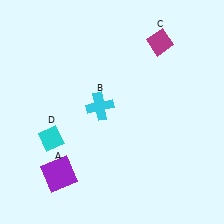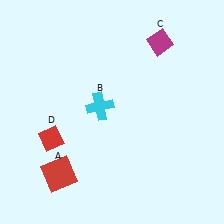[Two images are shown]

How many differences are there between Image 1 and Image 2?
There are 2 differences between the two images.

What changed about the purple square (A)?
In Image 1, A is purple. In Image 2, it changed to red.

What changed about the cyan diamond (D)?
In Image 1, D is cyan. In Image 2, it changed to red.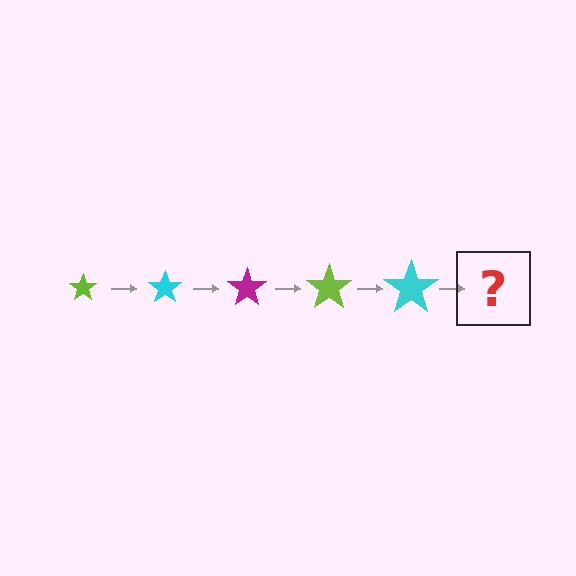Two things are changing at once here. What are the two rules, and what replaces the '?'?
The two rules are that the star grows larger each step and the color cycles through lime, cyan, and magenta. The '?' should be a magenta star, larger than the previous one.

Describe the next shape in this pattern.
It should be a magenta star, larger than the previous one.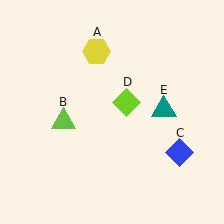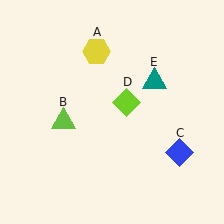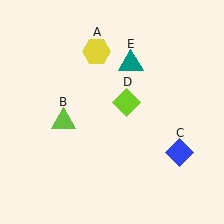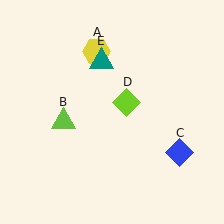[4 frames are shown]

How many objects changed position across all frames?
1 object changed position: teal triangle (object E).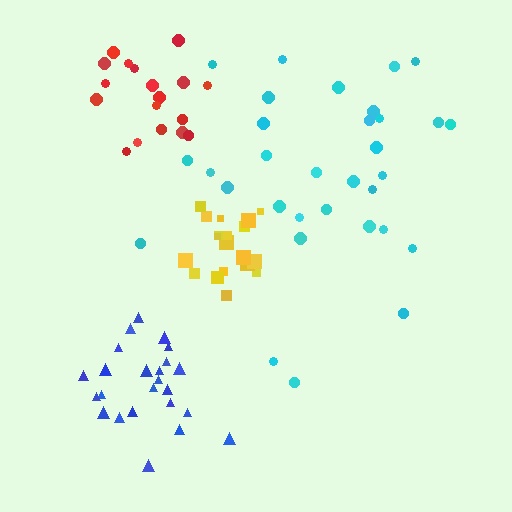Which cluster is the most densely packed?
Yellow.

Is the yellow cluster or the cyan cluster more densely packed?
Yellow.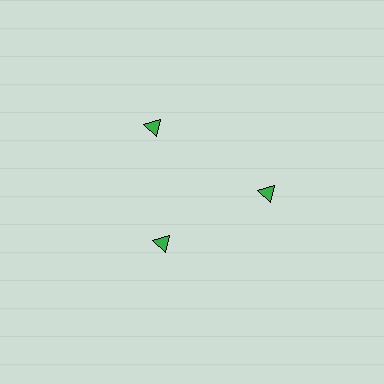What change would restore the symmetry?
The symmetry would be restored by moving it outward, back onto the ring so that all 3 triangles sit at equal angles and equal distance from the center.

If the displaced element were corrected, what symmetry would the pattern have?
It would have 3-fold rotational symmetry — the pattern would map onto itself every 120 degrees.